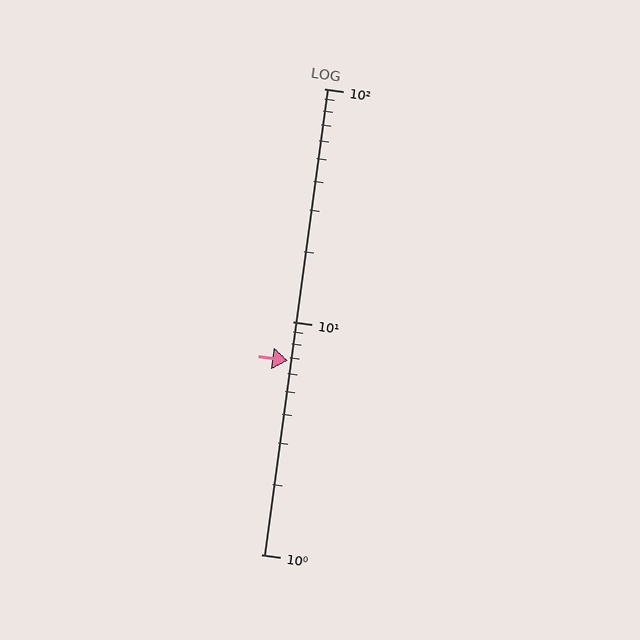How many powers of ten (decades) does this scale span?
The scale spans 2 decades, from 1 to 100.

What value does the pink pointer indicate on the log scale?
The pointer indicates approximately 6.8.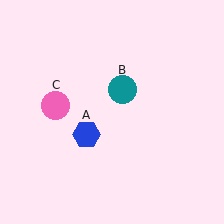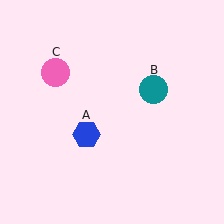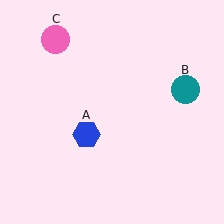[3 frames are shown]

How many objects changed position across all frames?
2 objects changed position: teal circle (object B), pink circle (object C).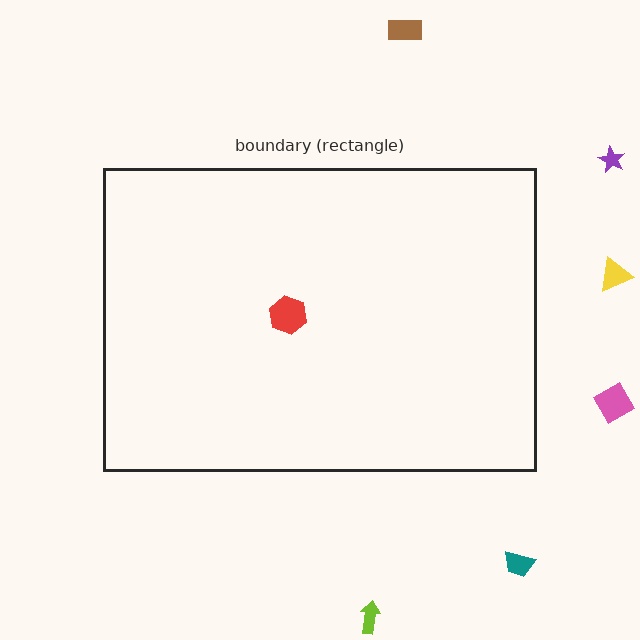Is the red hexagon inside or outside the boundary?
Inside.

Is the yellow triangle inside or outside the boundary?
Outside.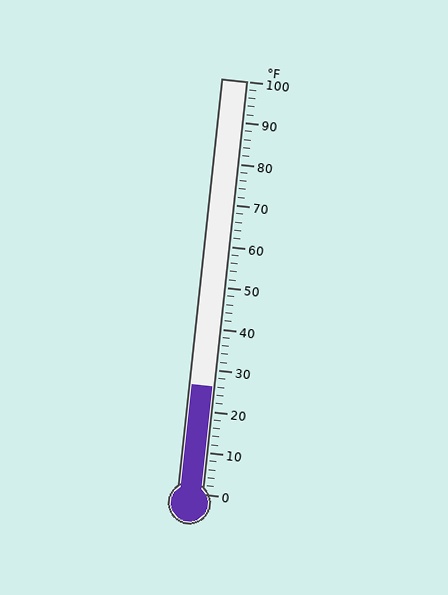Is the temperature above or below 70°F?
The temperature is below 70°F.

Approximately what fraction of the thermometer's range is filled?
The thermometer is filled to approximately 25% of its range.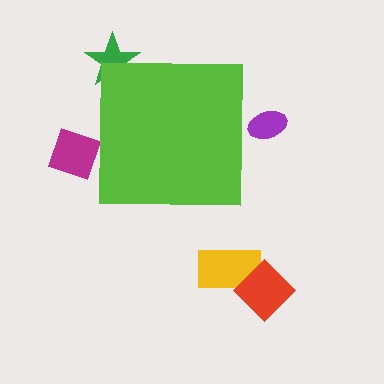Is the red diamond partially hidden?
No, the red diamond is fully visible.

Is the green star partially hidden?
Yes, the green star is partially hidden behind the lime square.